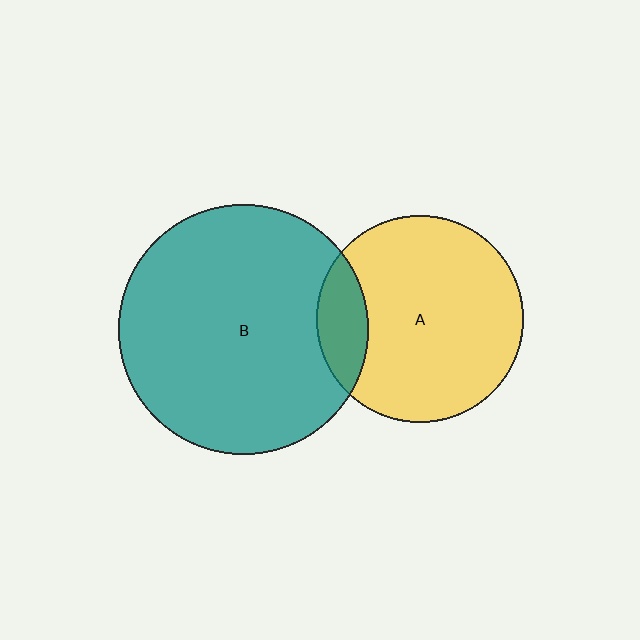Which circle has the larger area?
Circle B (teal).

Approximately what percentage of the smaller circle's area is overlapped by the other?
Approximately 15%.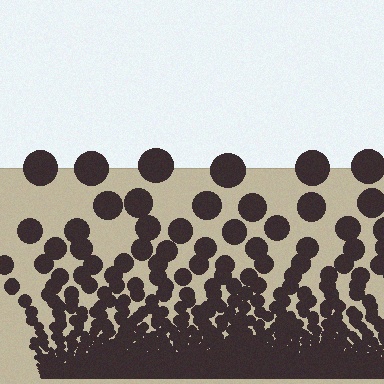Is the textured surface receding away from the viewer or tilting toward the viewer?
The surface appears to tilt toward the viewer. Texture elements get larger and sparser toward the top.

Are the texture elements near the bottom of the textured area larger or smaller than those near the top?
Smaller. The gradient is inverted — elements near the bottom are smaller and denser.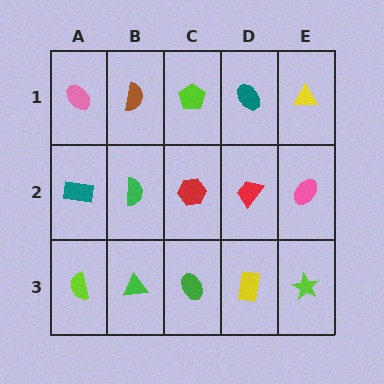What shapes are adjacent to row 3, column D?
A red trapezoid (row 2, column D), a green ellipse (row 3, column C), a lime star (row 3, column E).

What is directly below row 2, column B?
A green triangle.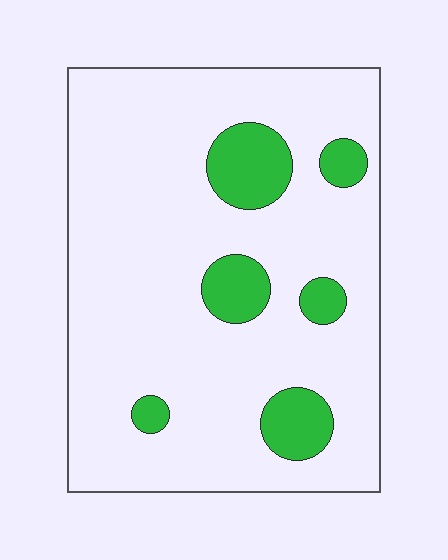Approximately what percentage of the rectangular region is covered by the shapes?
Approximately 15%.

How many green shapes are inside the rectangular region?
6.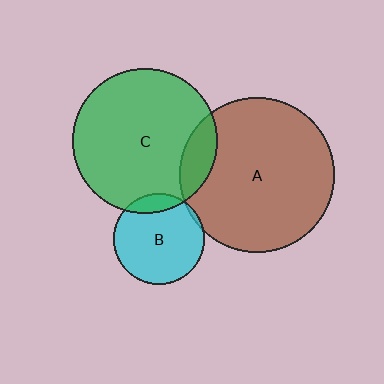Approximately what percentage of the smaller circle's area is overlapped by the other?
Approximately 15%.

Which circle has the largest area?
Circle A (brown).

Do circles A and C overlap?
Yes.